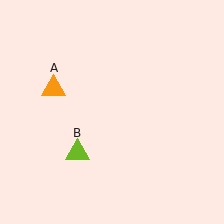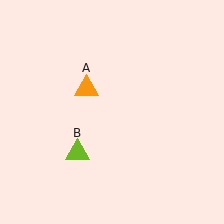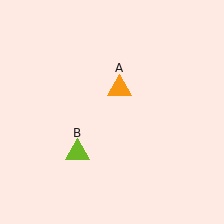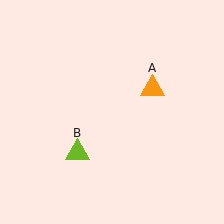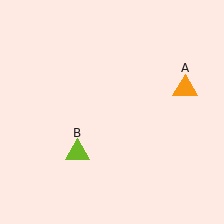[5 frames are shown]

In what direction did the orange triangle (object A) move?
The orange triangle (object A) moved right.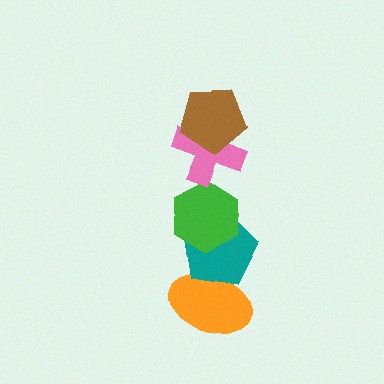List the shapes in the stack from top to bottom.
From top to bottom: the brown pentagon, the pink cross, the green hexagon, the teal pentagon, the orange ellipse.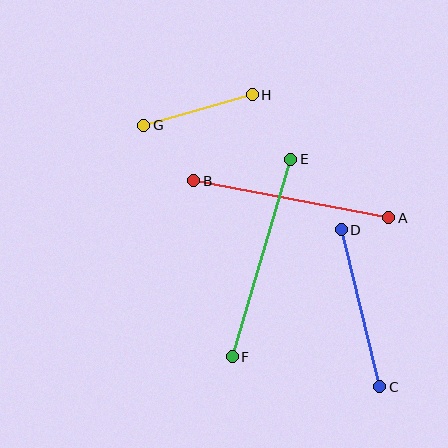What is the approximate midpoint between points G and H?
The midpoint is at approximately (198, 110) pixels.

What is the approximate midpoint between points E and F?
The midpoint is at approximately (261, 258) pixels.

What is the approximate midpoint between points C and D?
The midpoint is at approximately (361, 308) pixels.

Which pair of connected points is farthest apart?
Points E and F are farthest apart.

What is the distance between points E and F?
The distance is approximately 206 pixels.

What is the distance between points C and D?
The distance is approximately 162 pixels.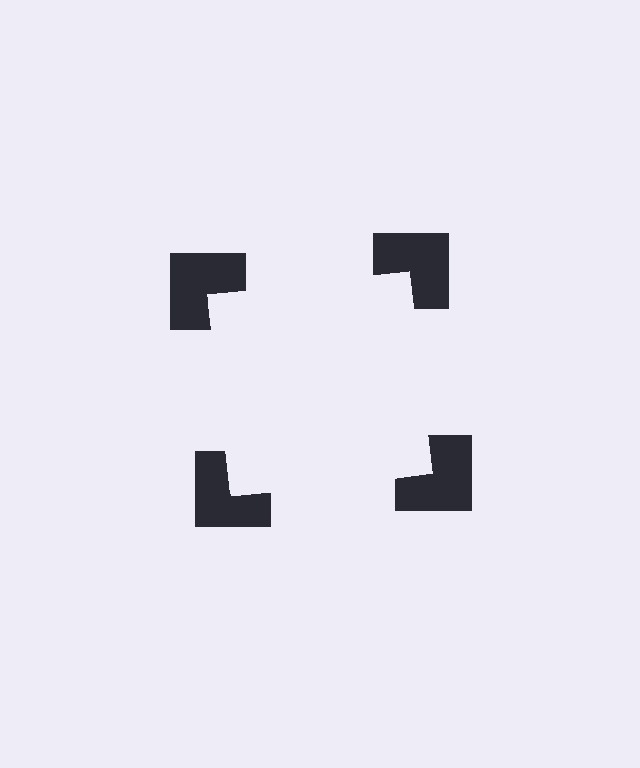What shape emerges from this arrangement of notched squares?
An illusory square — its edges are inferred from the aligned wedge cuts in the notched squares, not physically drawn.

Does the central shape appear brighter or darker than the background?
It typically appears slightly brighter than the background, even though no actual brightness change is drawn.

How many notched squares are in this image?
There are 4 — one at each vertex of the illusory square.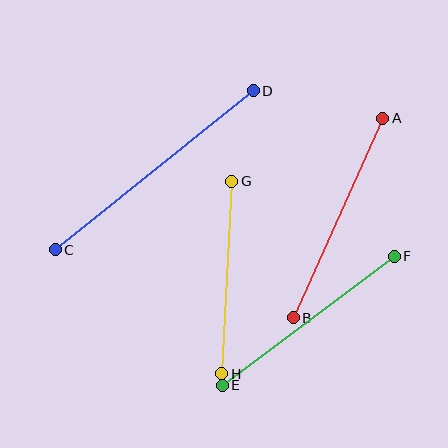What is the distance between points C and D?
The distance is approximately 254 pixels.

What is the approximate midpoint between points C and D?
The midpoint is at approximately (154, 170) pixels.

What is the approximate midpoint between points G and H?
The midpoint is at approximately (227, 277) pixels.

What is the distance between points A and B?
The distance is approximately 219 pixels.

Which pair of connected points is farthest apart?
Points C and D are farthest apart.